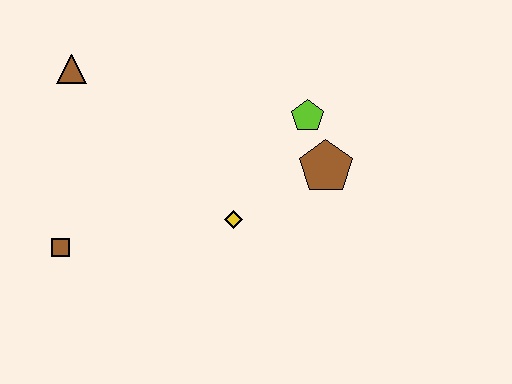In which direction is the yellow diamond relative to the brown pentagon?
The yellow diamond is to the left of the brown pentagon.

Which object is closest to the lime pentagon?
The brown pentagon is closest to the lime pentagon.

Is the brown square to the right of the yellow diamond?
No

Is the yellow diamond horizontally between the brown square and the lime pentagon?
Yes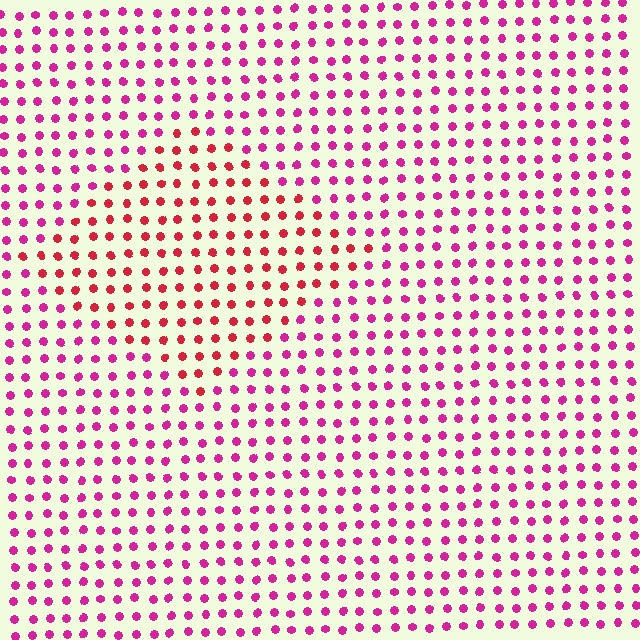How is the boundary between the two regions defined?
The boundary is defined purely by a slight shift in hue (about 32 degrees). Spacing, size, and orientation are identical on both sides.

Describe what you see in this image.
The image is filled with small magenta elements in a uniform arrangement. A diamond-shaped region is visible where the elements are tinted to a slightly different hue, forming a subtle color boundary.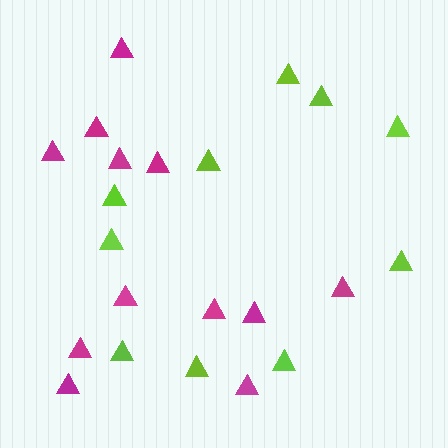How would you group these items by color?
There are 2 groups: one group of magenta triangles (12) and one group of lime triangles (10).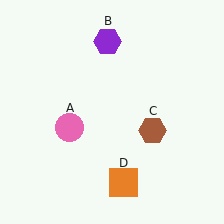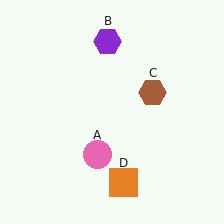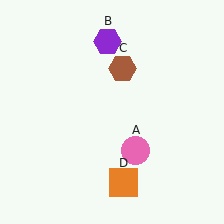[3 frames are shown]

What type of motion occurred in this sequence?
The pink circle (object A), brown hexagon (object C) rotated counterclockwise around the center of the scene.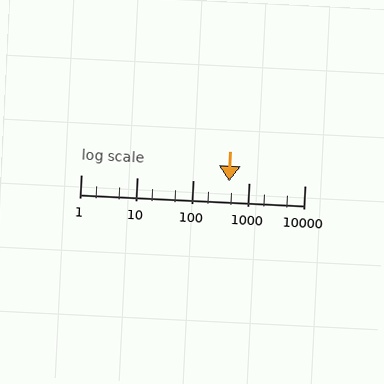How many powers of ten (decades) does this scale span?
The scale spans 4 decades, from 1 to 10000.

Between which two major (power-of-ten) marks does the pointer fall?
The pointer is between 100 and 1000.